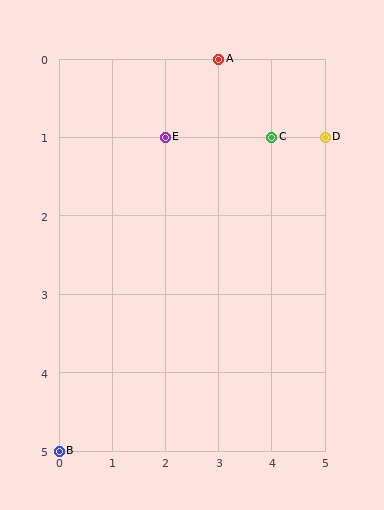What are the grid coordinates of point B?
Point B is at grid coordinates (0, 5).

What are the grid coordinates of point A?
Point A is at grid coordinates (3, 0).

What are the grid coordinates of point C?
Point C is at grid coordinates (4, 1).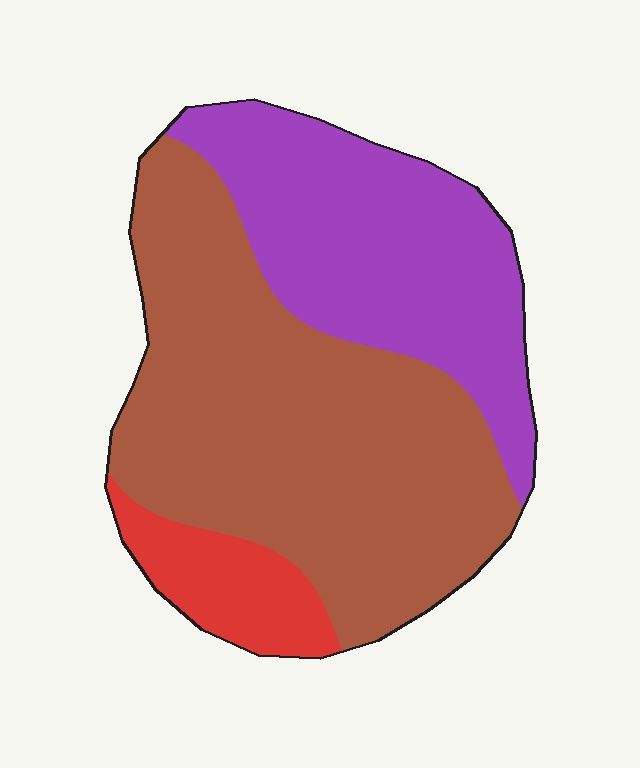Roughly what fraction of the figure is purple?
Purple takes up between a quarter and a half of the figure.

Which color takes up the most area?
Brown, at roughly 55%.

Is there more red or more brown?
Brown.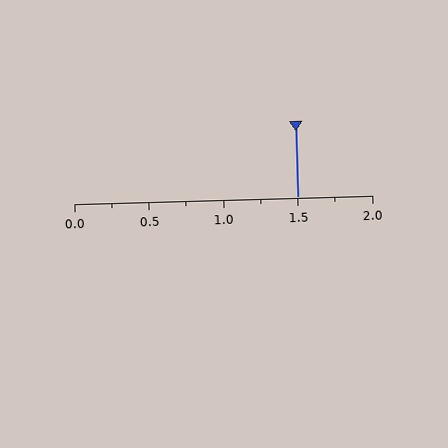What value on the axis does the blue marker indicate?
The marker indicates approximately 1.5.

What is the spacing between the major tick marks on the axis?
The major ticks are spaced 0.5 apart.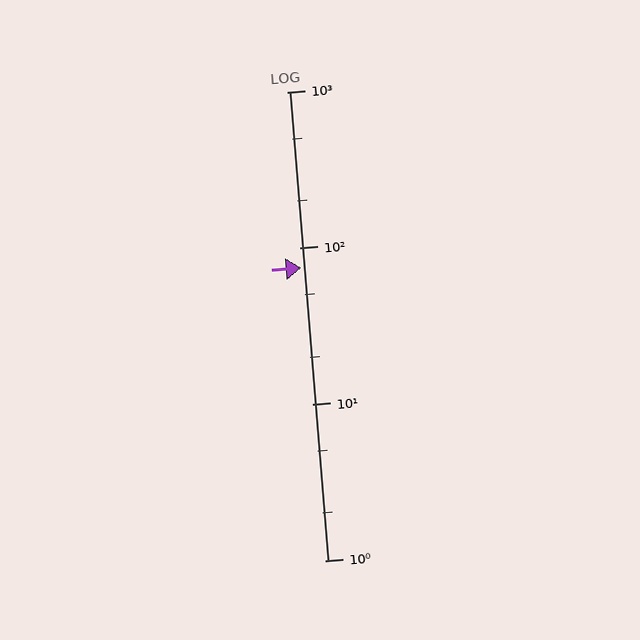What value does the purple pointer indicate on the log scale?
The pointer indicates approximately 75.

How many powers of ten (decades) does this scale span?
The scale spans 3 decades, from 1 to 1000.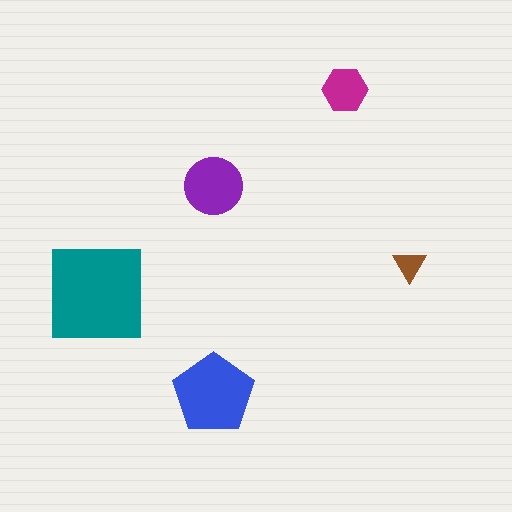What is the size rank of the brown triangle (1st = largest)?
5th.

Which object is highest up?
The magenta hexagon is topmost.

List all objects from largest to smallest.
The teal square, the blue pentagon, the purple circle, the magenta hexagon, the brown triangle.